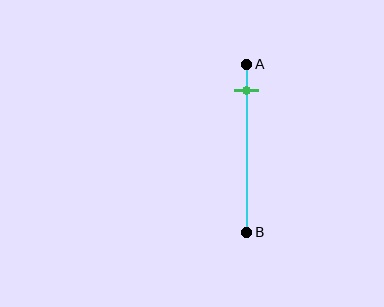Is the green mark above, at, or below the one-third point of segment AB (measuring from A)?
The green mark is above the one-third point of segment AB.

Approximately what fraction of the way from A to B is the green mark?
The green mark is approximately 15% of the way from A to B.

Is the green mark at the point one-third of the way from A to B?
No, the mark is at about 15% from A, not at the 33% one-third point.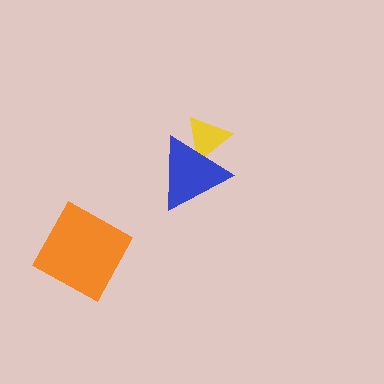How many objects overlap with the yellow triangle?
1 object overlaps with the yellow triangle.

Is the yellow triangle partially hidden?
Yes, it is partially covered by another shape.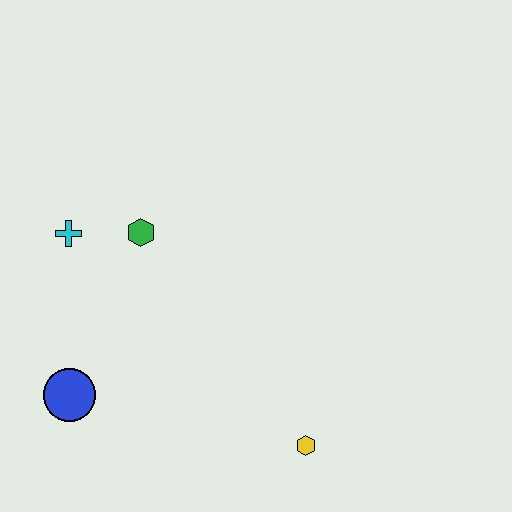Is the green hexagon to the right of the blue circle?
Yes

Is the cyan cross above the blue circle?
Yes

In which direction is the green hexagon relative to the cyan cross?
The green hexagon is to the right of the cyan cross.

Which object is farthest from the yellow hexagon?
The cyan cross is farthest from the yellow hexagon.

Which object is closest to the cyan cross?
The green hexagon is closest to the cyan cross.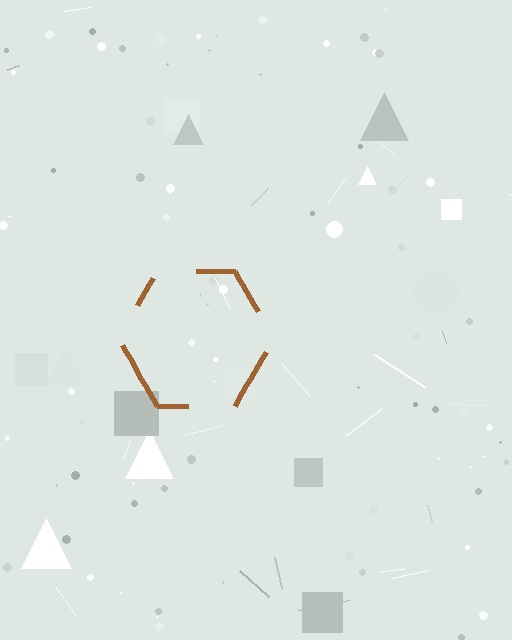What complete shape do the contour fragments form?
The contour fragments form a hexagon.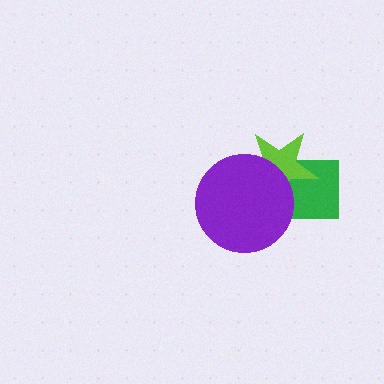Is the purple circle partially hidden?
No, no other shape covers it.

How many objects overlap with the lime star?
2 objects overlap with the lime star.